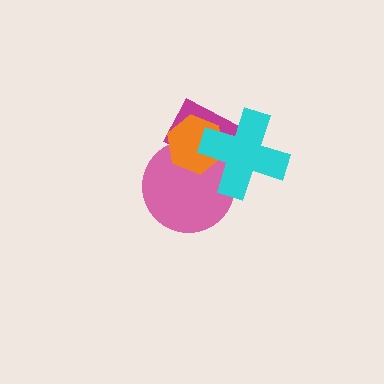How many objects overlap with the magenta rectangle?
3 objects overlap with the magenta rectangle.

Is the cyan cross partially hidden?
No, no other shape covers it.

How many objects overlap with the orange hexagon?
3 objects overlap with the orange hexagon.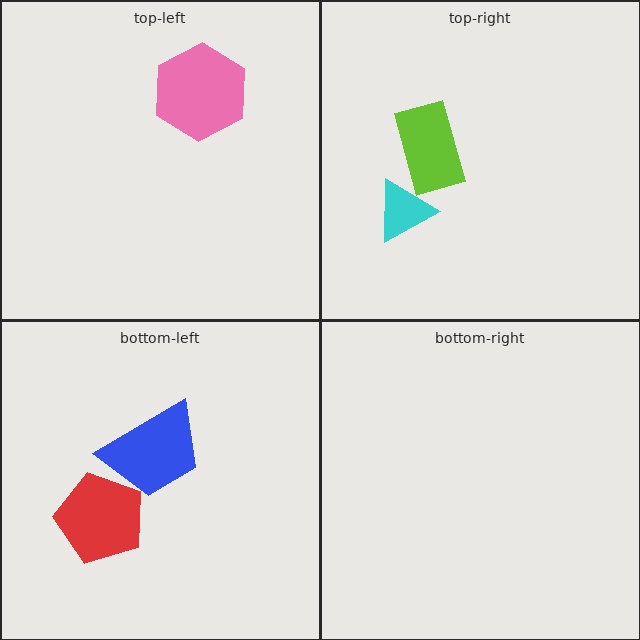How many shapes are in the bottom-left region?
2.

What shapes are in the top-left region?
The pink hexagon.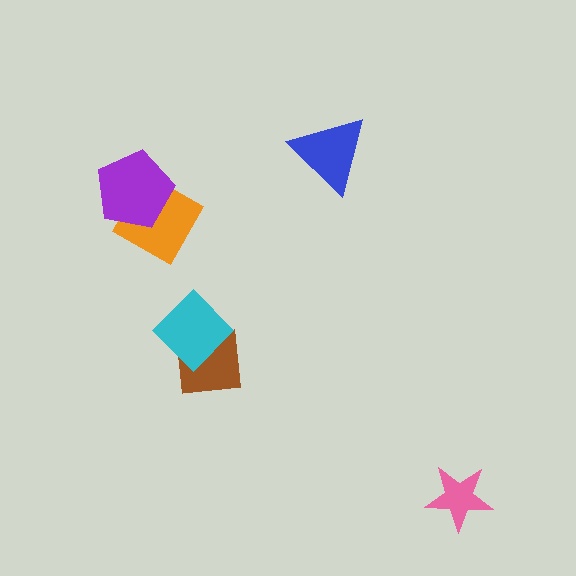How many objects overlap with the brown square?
1 object overlaps with the brown square.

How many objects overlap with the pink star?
0 objects overlap with the pink star.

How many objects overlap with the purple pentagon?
1 object overlaps with the purple pentagon.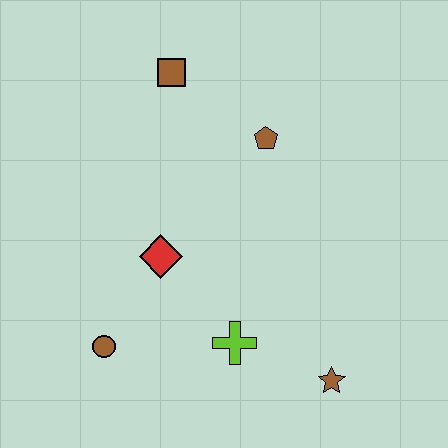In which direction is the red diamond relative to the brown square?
The red diamond is below the brown square.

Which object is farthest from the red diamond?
The brown star is farthest from the red diamond.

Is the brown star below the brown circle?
Yes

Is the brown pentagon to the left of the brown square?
No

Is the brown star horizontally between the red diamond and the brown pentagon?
No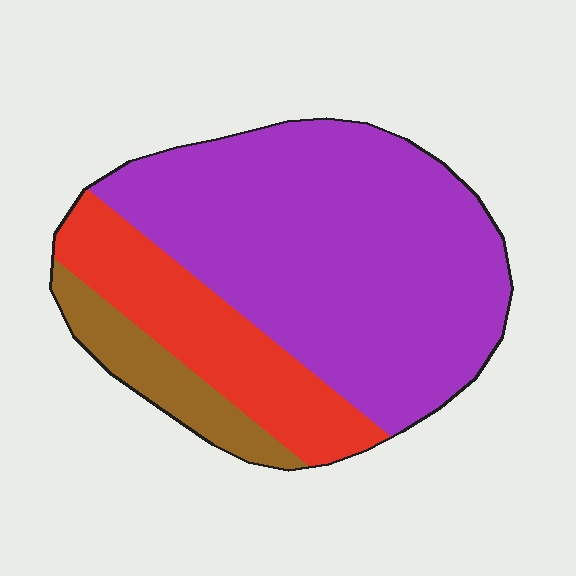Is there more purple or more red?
Purple.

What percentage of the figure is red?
Red takes up between a sixth and a third of the figure.